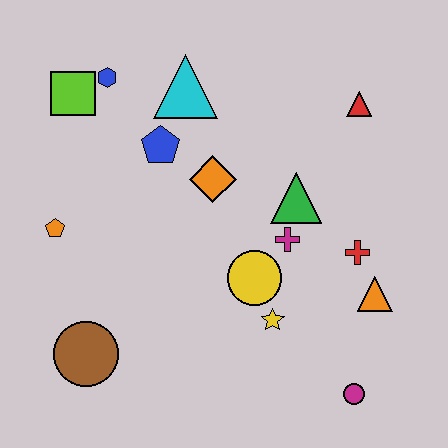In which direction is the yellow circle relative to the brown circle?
The yellow circle is to the right of the brown circle.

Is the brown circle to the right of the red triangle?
No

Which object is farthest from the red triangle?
The brown circle is farthest from the red triangle.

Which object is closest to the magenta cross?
The green triangle is closest to the magenta cross.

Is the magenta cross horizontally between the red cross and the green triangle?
No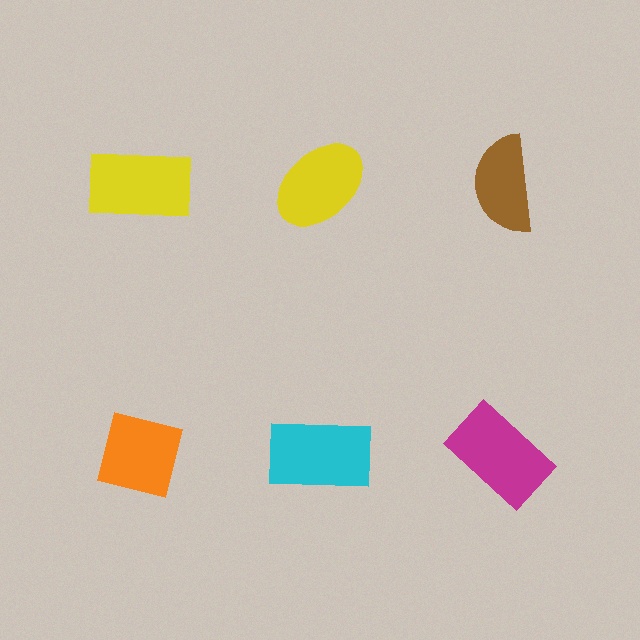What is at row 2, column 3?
A magenta rectangle.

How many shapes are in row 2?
3 shapes.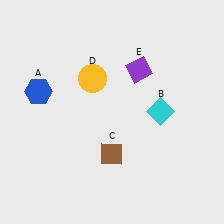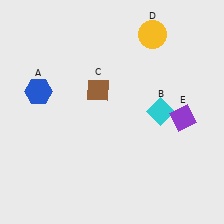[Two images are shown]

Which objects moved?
The objects that moved are: the brown diamond (C), the yellow circle (D), the purple diamond (E).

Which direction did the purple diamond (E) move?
The purple diamond (E) moved down.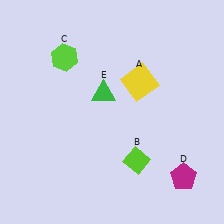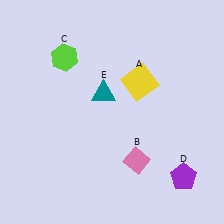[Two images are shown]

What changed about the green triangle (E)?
In Image 1, E is green. In Image 2, it changed to teal.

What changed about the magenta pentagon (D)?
In Image 1, D is magenta. In Image 2, it changed to purple.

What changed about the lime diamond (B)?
In Image 1, B is lime. In Image 2, it changed to pink.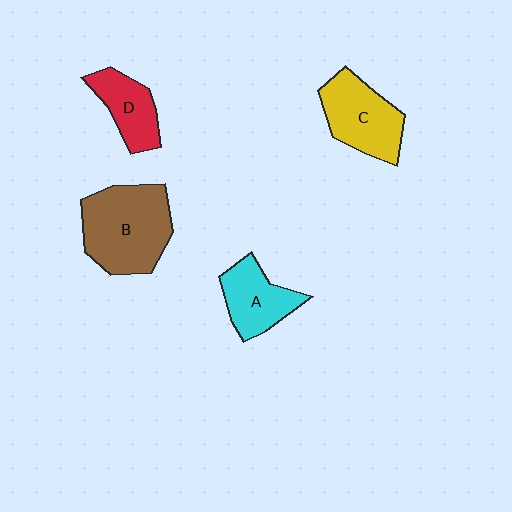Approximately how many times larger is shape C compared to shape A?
Approximately 1.3 times.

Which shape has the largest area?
Shape B (brown).